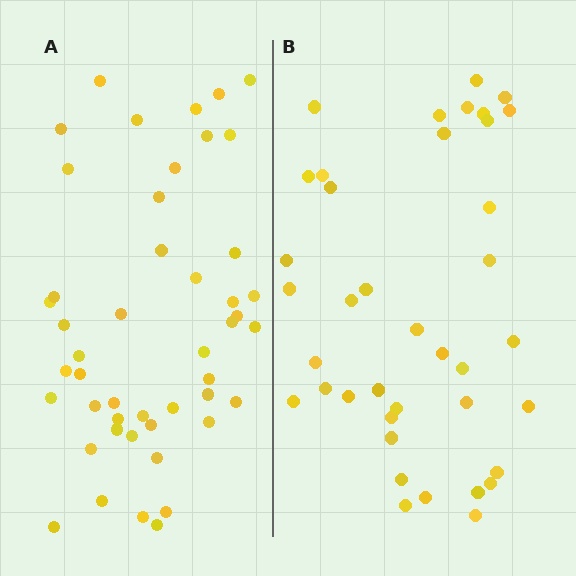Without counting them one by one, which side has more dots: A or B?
Region A (the left region) has more dots.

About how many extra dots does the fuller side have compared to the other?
Region A has roughly 8 or so more dots than region B.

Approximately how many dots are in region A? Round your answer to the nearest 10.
About 50 dots. (The exact count is 47, which rounds to 50.)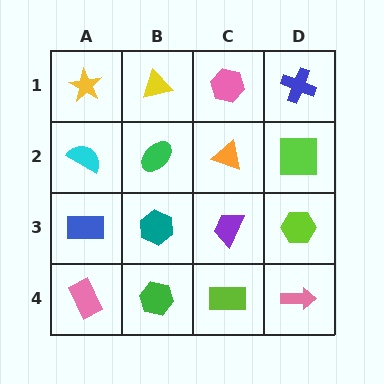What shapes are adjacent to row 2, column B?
A yellow triangle (row 1, column B), a teal hexagon (row 3, column B), a cyan semicircle (row 2, column A), an orange triangle (row 2, column C).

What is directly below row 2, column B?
A teal hexagon.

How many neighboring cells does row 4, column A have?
2.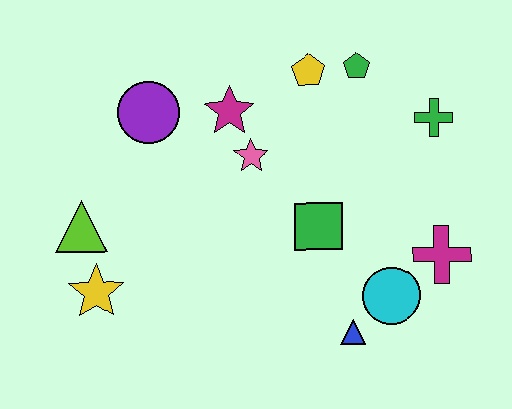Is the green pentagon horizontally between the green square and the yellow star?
No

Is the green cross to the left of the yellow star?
No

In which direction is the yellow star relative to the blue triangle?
The yellow star is to the left of the blue triangle.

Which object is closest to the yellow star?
The lime triangle is closest to the yellow star.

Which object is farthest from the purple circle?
The magenta cross is farthest from the purple circle.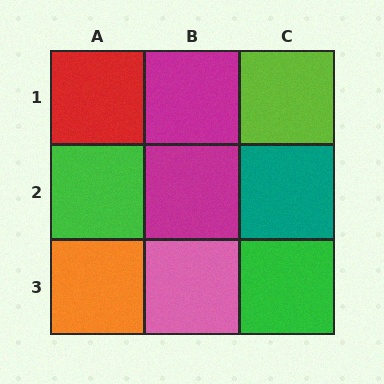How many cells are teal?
1 cell is teal.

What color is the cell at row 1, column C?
Lime.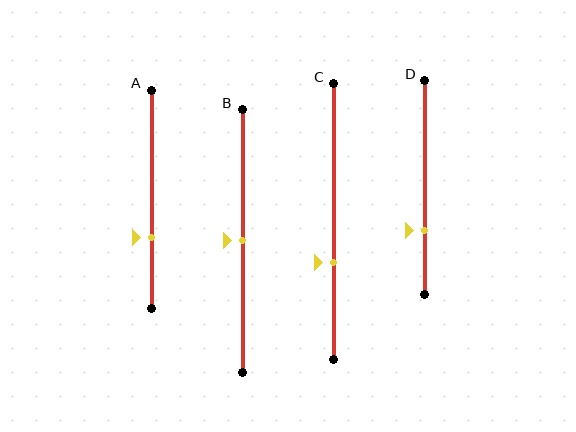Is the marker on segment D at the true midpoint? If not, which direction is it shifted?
No, the marker on segment D is shifted downward by about 20% of the segment length.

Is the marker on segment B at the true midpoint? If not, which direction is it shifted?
Yes, the marker on segment B is at the true midpoint.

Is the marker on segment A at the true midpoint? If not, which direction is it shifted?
No, the marker on segment A is shifted downward by about 18% of the segment length.